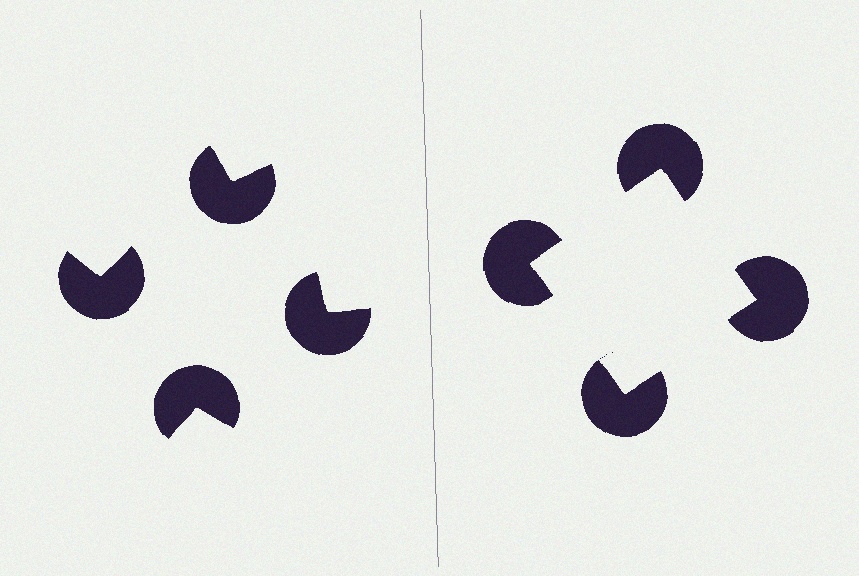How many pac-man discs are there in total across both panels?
8 — 4 on each side.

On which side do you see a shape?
An illusory square appears on the right side. On the left side the wedge cuts are rotated, so no coherent shape forms.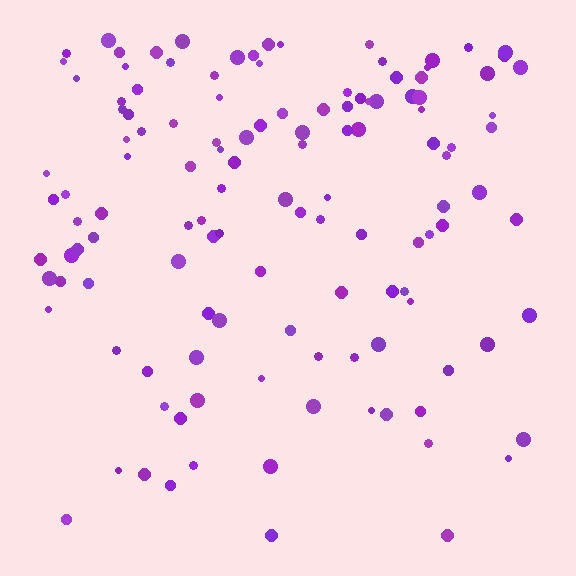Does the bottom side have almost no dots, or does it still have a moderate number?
Still a moderate number, just noticeably fewer than the top.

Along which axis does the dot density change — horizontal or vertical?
Vertical.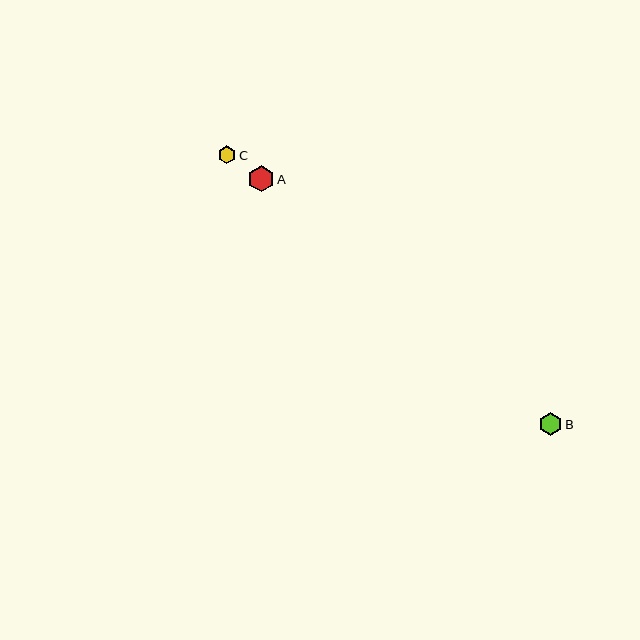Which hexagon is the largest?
Hexagon A is the largest with a size of approximately 26 pixels.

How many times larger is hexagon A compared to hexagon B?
Hexagon A is approximately 1.1 times the size of hexagon B.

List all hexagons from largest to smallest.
From largest to smallest: A, B, C.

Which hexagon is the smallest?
Hexagon C is the smallest with a size of approximately 18 pixels.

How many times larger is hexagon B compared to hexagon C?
Hexagon B is approximately 1.2 times the size of hexagon C.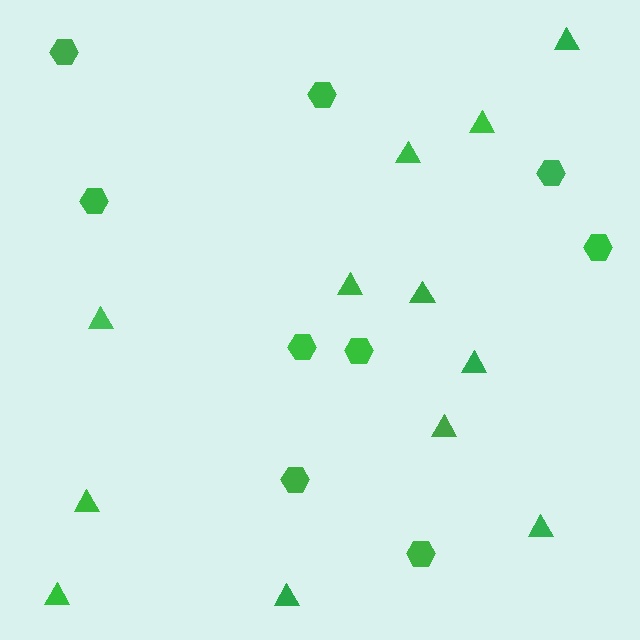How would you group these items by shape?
There are 2 groups: one group of hexagons (9) and one group of triangles (12).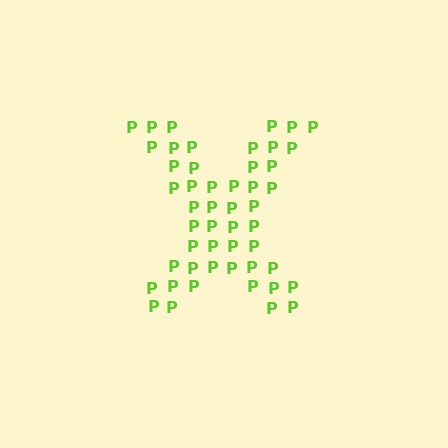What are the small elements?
The small elements are letter P's.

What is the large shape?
The large shape is the letter X.